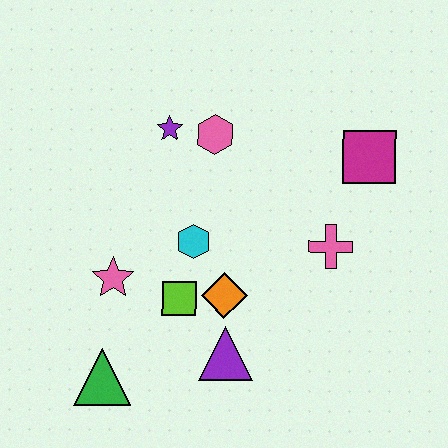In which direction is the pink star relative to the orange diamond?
The pink star is to the left of the orange diamond.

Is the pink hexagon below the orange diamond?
No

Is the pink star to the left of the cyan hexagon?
Yes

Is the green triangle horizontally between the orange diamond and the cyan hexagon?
No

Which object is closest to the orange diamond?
The lime square is closest to the orange diamond.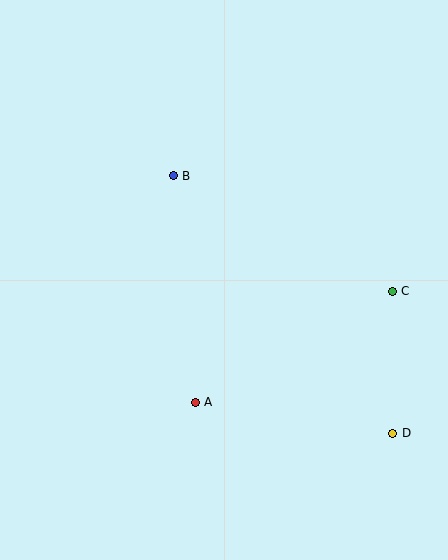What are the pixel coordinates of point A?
Point A is at (195, 402).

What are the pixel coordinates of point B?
Point B is at (173, 176).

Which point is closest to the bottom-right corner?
Point D is closest to the bottom-right corner.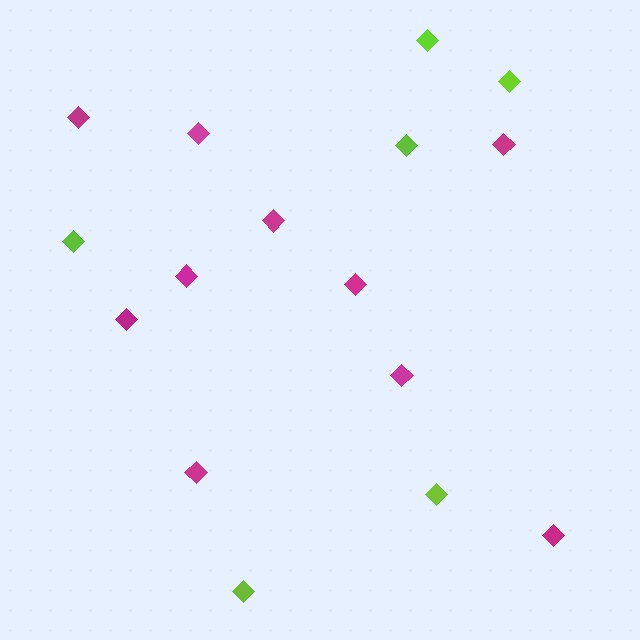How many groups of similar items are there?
There are 2 groups: one group of magenta diamonds (10) and one group of lime diamonds (6).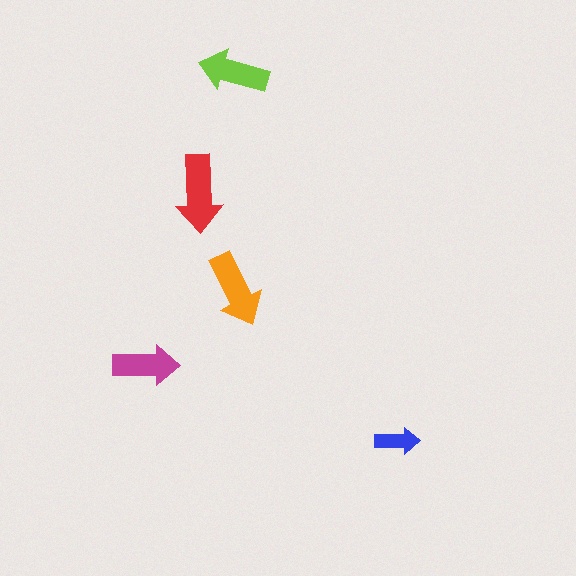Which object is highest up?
The lime arrow is topmost.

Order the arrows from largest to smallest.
the red one, the orange one, the lime one, the magenta one, the blue one.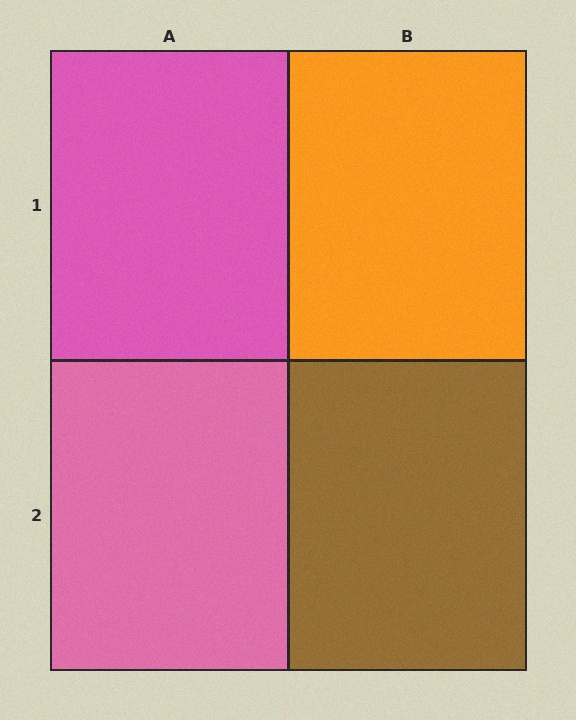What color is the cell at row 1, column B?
Orange.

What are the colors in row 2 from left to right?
Pink, brown.